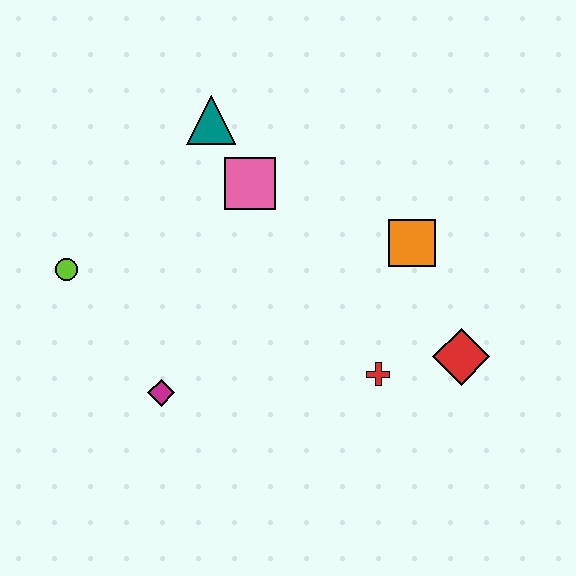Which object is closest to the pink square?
The teal triangle is closest to the pink square.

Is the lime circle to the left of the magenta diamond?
Yes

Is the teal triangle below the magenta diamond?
No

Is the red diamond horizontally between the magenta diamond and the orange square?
No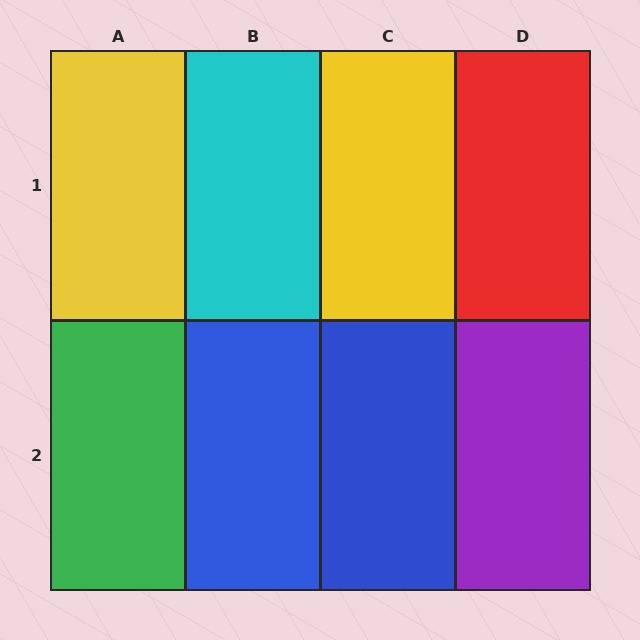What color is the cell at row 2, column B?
Blue.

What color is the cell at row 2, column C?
Blue.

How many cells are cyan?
1 cell is cyan.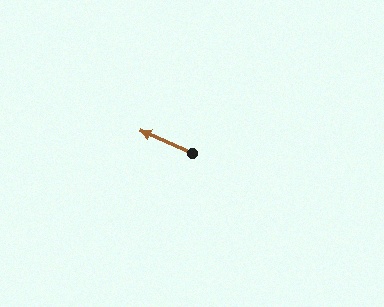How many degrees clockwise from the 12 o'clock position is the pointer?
Approximately 294 degrees.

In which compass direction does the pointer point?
Northwest.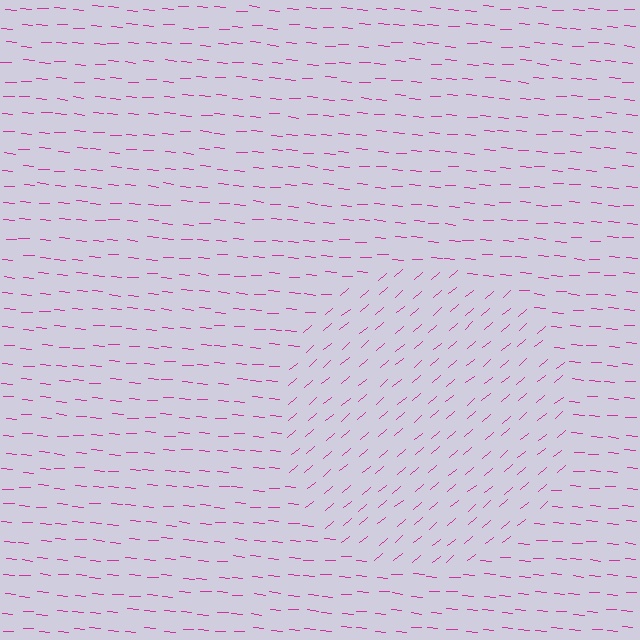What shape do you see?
I see a circle.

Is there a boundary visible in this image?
Yes, there is a texture boundary formed by a change in line orientation.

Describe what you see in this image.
The image is filled with small magenta line segments. A circle region in the image has lines oriented differently from the surrounding lines, creating a visible texture boundary.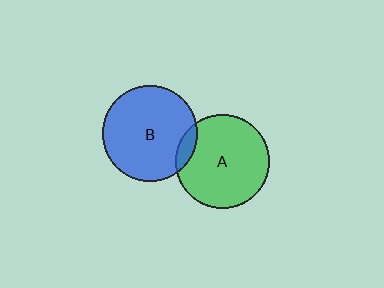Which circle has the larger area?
Circle B (blue).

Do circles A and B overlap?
Yes.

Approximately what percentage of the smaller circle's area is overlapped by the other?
Approximately 10%.